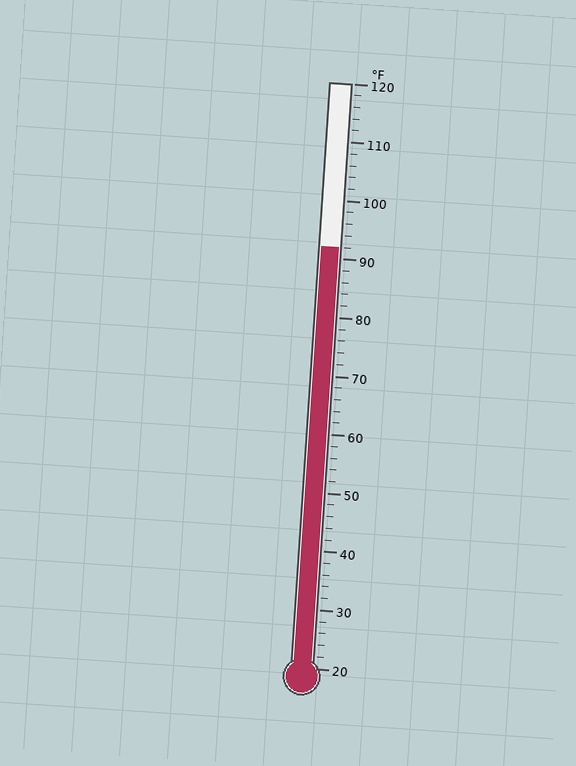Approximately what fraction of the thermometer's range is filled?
The thermometer is filled to approximately 70% of its range.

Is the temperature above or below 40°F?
The temperature is above 40°F.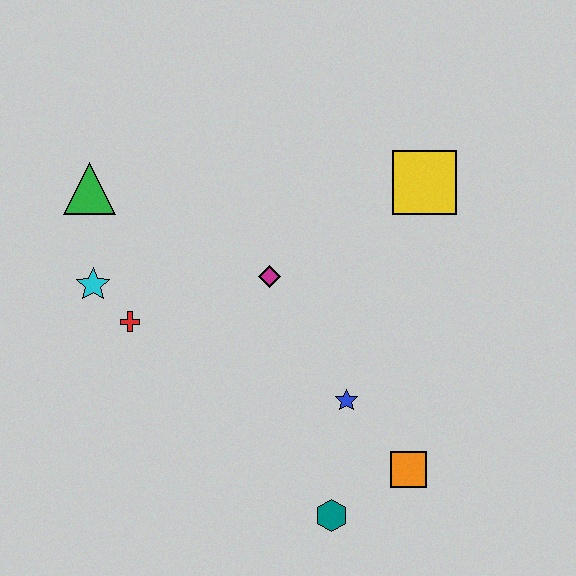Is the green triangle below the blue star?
No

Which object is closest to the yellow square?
The magenta diamond is closest to the yellow square.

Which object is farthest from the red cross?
The yellow square is farthest from the red cross.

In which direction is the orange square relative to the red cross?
The orange square is to the right of the red cross.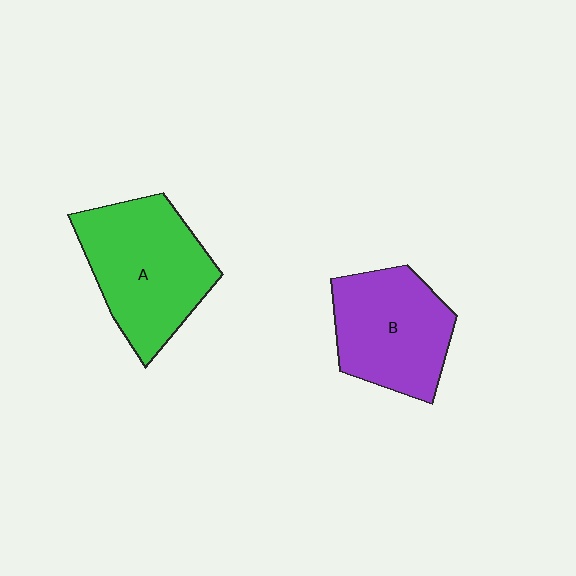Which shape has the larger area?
Shape A (green).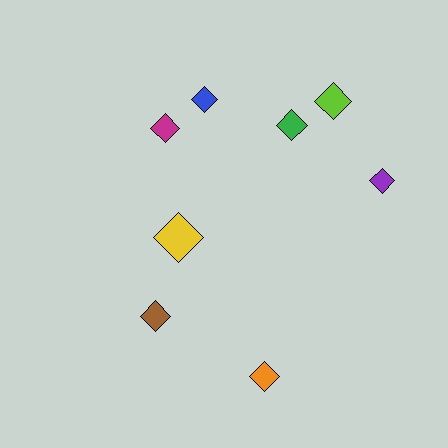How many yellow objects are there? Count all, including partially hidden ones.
There is 1 yellow object.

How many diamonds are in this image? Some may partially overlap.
There are 8 diamonds.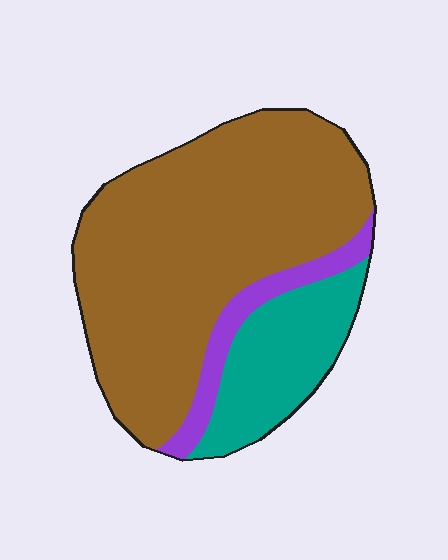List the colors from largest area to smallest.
From largest to smallest: brown, teal, purple.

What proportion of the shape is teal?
Teal takes up between a sixth and a third of the shape.